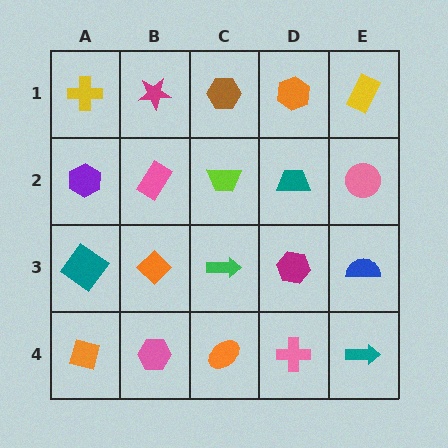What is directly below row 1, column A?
A purple hexagon.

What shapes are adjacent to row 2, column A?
A yellow cross (row 1, column A), a teal diamond (row 3, column A), a pink rectangle (row 2, column B).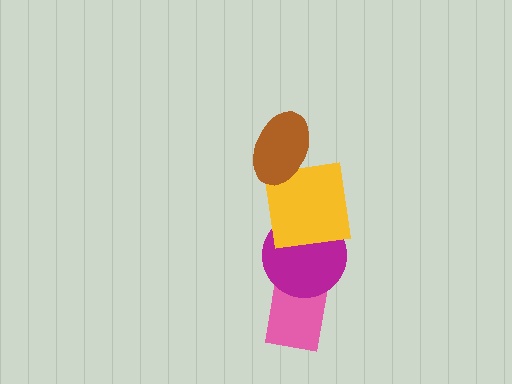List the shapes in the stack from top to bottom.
From top to bottom: the brown ellipse, the yellow square, the magenta circle, the pink rectangle.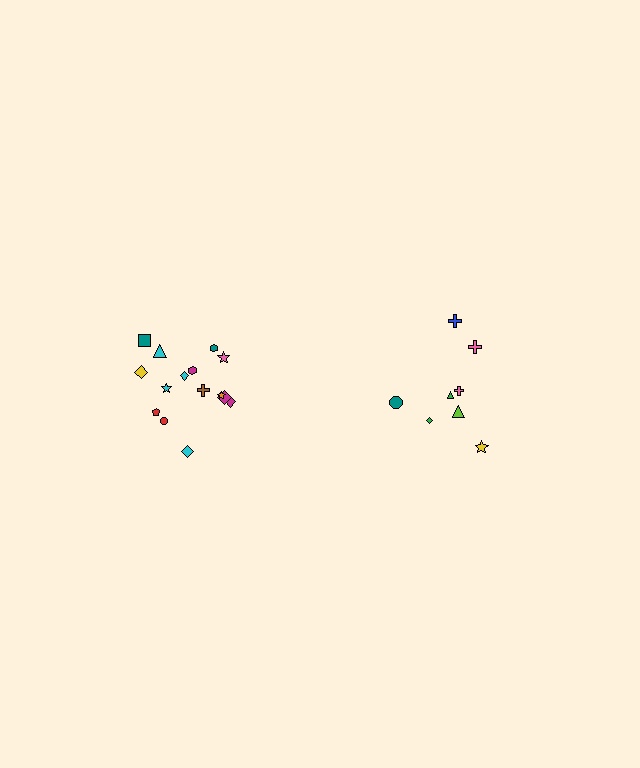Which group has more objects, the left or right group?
The left group.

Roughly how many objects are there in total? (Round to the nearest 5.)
Roughly 25 objects in total.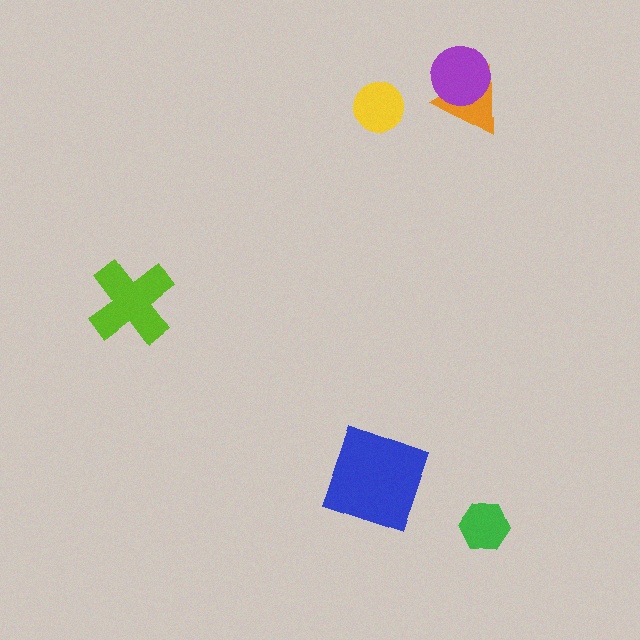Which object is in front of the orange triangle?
The purple circle is in front of the orange triangle.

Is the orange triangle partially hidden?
Yes, it is partially covered by another shape.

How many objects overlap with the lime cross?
0 objects overlap with the lime cross.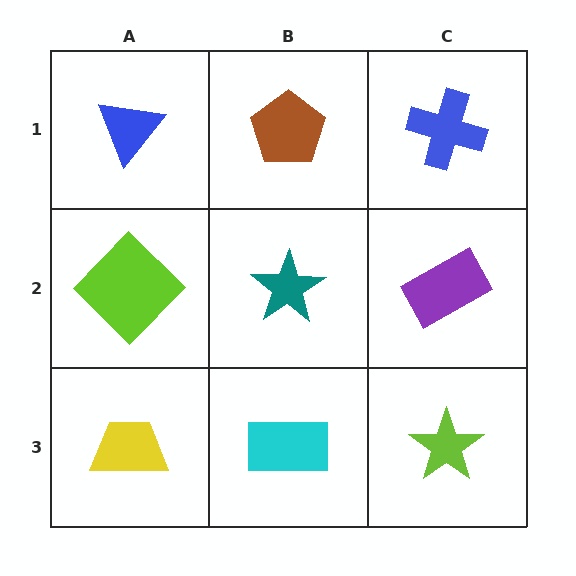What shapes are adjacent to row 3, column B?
A teal star (row 2, column B), a yellow trapezoid (row 3, column A), a lime star (row 3, column C).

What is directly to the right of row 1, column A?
A brown pentagon.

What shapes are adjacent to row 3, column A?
A lime diamond (row 2, column A), a cyan rectangle (row 3, column B).